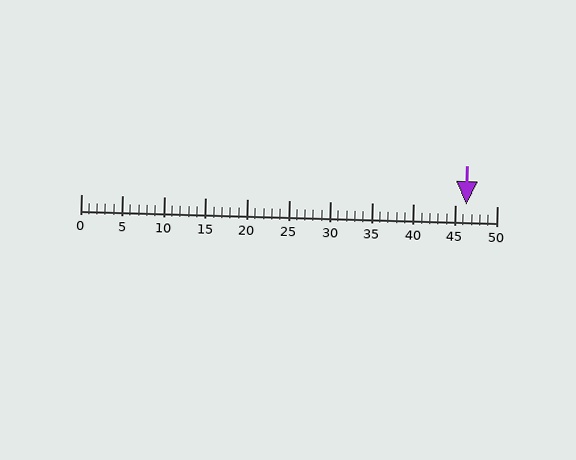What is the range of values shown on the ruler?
The ruler shows values from 0 to 50.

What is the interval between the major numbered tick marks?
The major tick marks are spaced 5 units apart.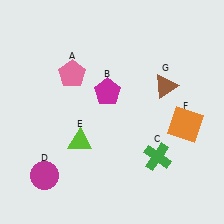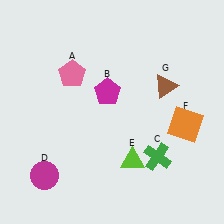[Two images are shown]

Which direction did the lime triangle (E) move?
The lime triangle (E) moved right.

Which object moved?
The lime triangle (E) moved right.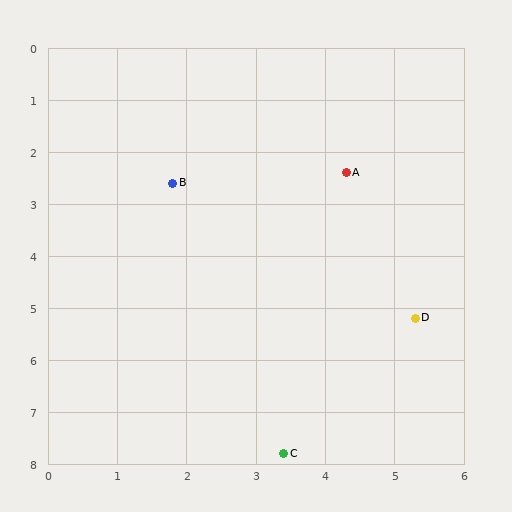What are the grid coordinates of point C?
Point C is at approximately (3.4, 7.8).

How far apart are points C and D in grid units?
Points C and D are about 3.2 grid units apart.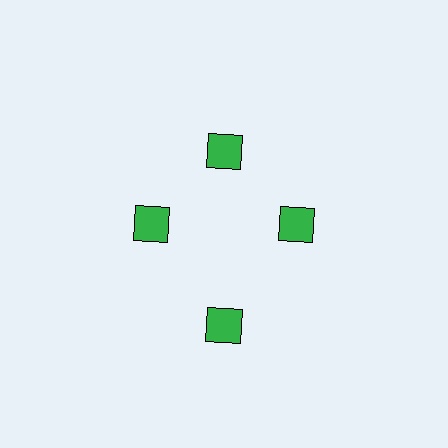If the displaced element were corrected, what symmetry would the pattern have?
It would have 4-fold rotational symmetry — the pattern would map onto itself every 90 degrees.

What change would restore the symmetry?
The symmetry would be restored by moving it inward, back onto the ring so that all 4 diamonds sit at equal angles and equal distance from the center.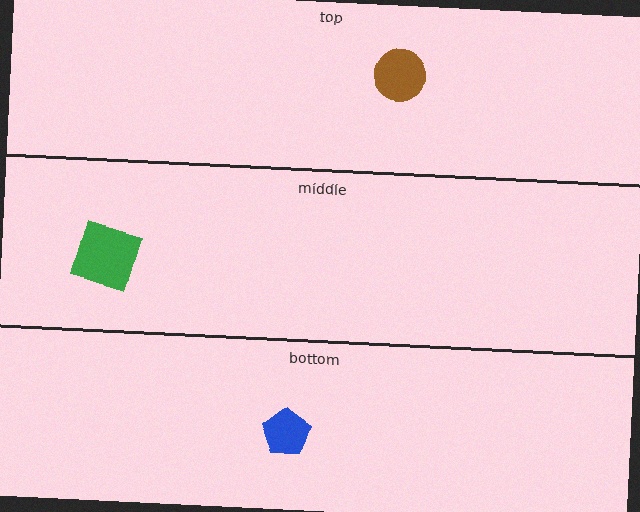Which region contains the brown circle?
The top region.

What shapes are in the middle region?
The green square.